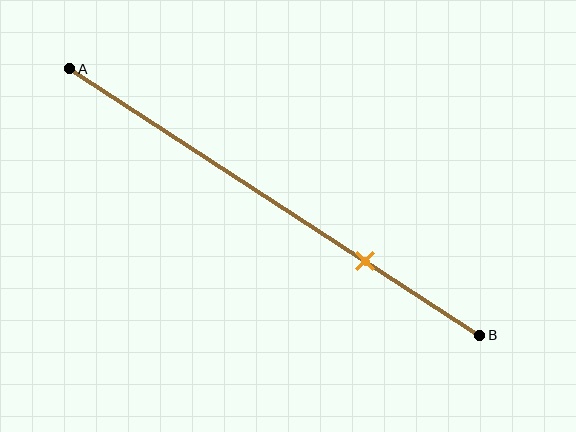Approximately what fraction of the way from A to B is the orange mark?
The orange mark is approximately 70% of the way from A to B.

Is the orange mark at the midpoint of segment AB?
No, the mark is at about 70% from A, not at the 50% midpoint.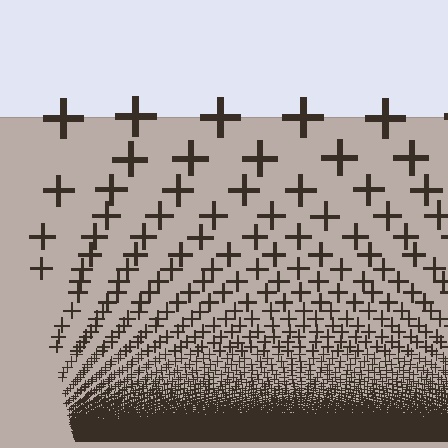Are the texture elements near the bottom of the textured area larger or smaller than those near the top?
Smaller. The gradient is inverted — elements near the bottom are smaller and denser.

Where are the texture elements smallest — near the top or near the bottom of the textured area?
Near the bottom.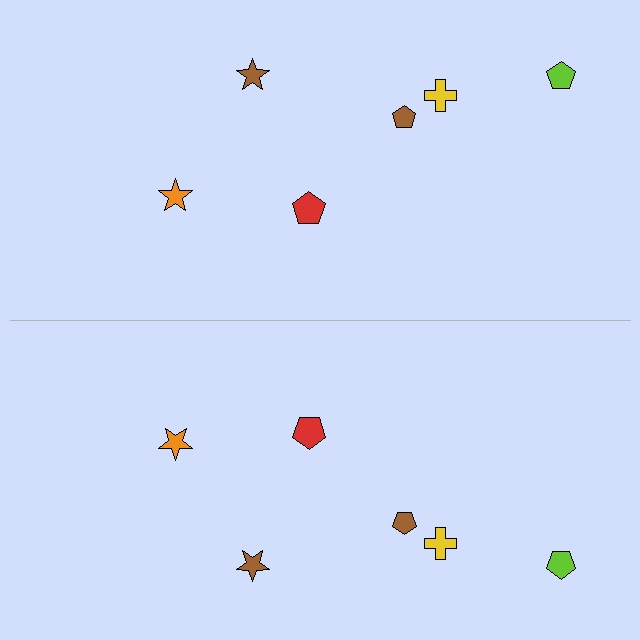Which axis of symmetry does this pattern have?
The pattern has a horizontal axis of symmetry running through the center of the image.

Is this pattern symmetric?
Yes, this pattern has bilateral (reflection) symmetry.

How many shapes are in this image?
There are 12 shapes in this image.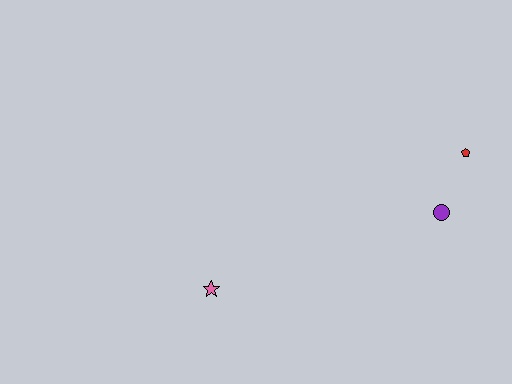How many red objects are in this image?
There is 1 red object.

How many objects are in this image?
There are 3 objects.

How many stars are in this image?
There is 1 star.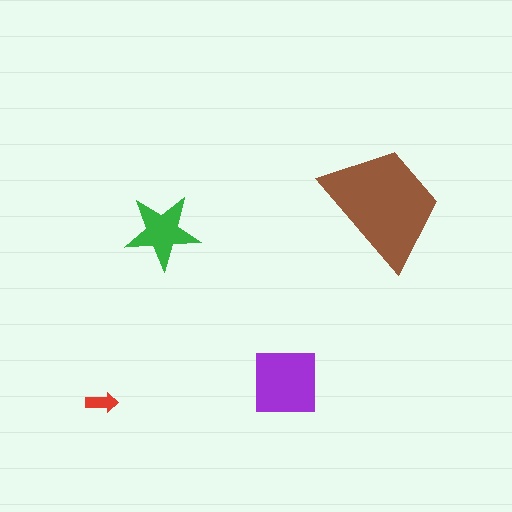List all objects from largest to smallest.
The brown trapezoid, the purple square, the green star, the red arrow.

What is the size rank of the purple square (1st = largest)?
2nd.